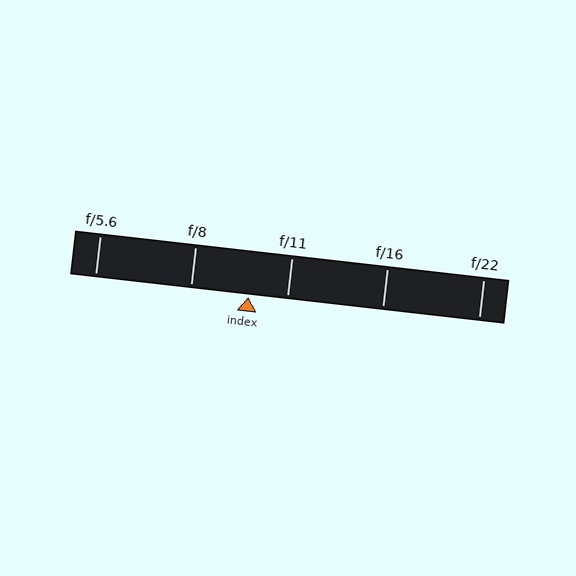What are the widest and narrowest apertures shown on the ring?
The widest aperture shown is f/5.6 and the narrowest is f/22.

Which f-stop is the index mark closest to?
The index mark is closest to f/11.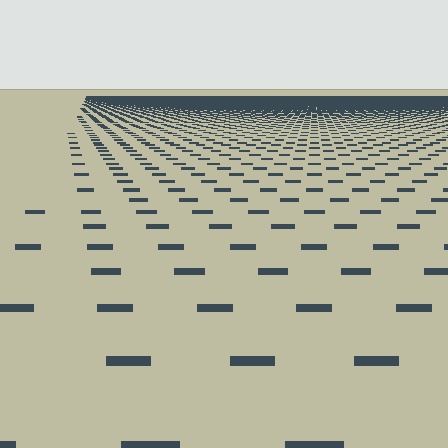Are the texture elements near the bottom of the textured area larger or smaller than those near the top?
Larger. Near the bottom, elements are closer to the viewer and appear at a bigger on-screen size.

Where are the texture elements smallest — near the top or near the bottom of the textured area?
Near the top.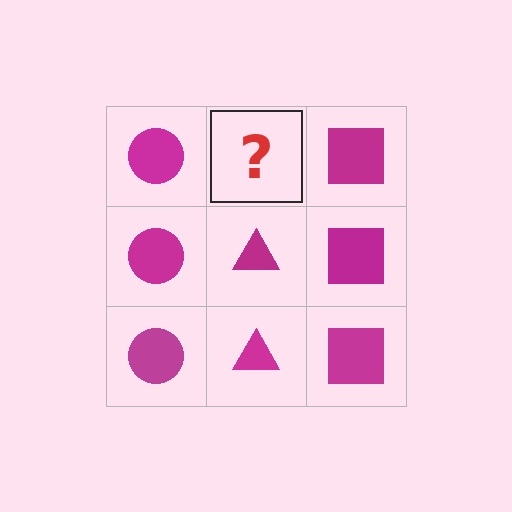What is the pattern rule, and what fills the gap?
The rule is that each column has a consistent shape. The gap should be filled with a magenta triangle.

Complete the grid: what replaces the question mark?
The question mark should be replaced with a magenta triangle.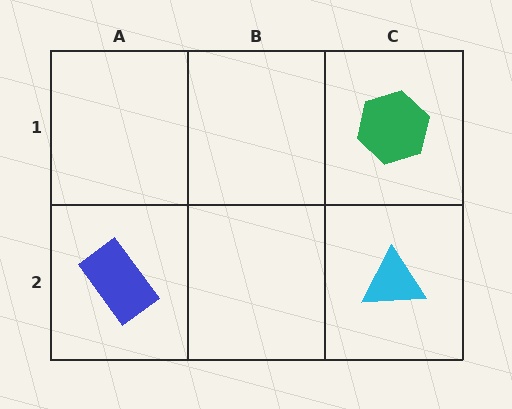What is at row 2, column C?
A cyan triangle.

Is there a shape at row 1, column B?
No, that cell is empty.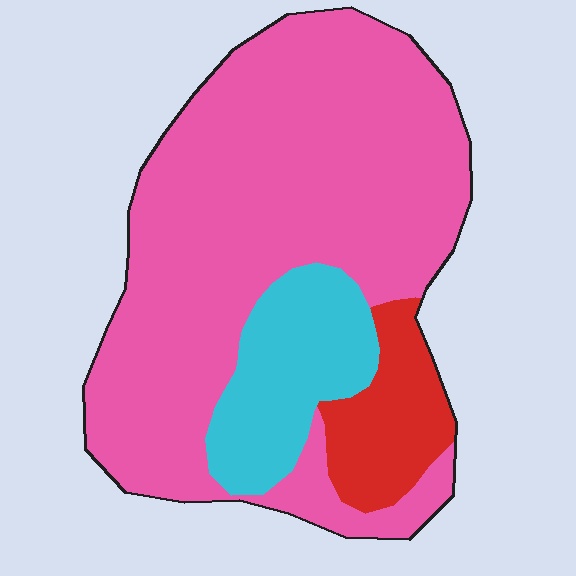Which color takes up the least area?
Red, at roughly 10%.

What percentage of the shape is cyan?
Cyan takes up less than a sixth of the shape.